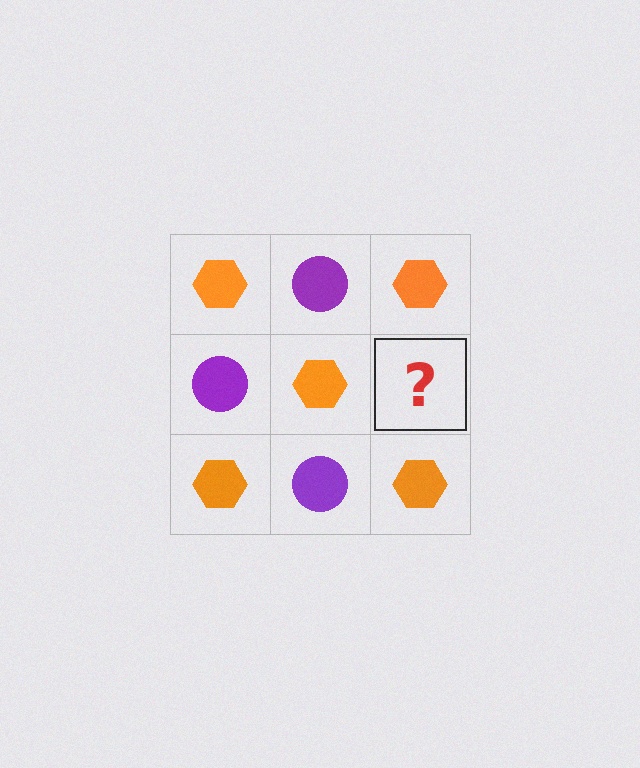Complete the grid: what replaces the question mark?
The question mark should be replaced with a purple circle.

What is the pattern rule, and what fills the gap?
The rule is that it alternates orange hexagon and purple circle in a checkerboard pattern. The gap should be filled with a purple circle.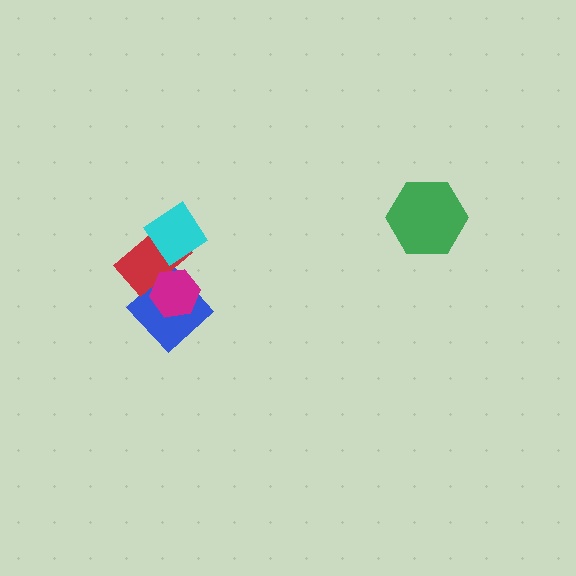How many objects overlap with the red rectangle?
3 objects overlap with the red rectangle.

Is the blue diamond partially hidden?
Yes, it is partially covered by another shape.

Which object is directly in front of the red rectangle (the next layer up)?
The magenta hexagon is directly in front of the red rectangle.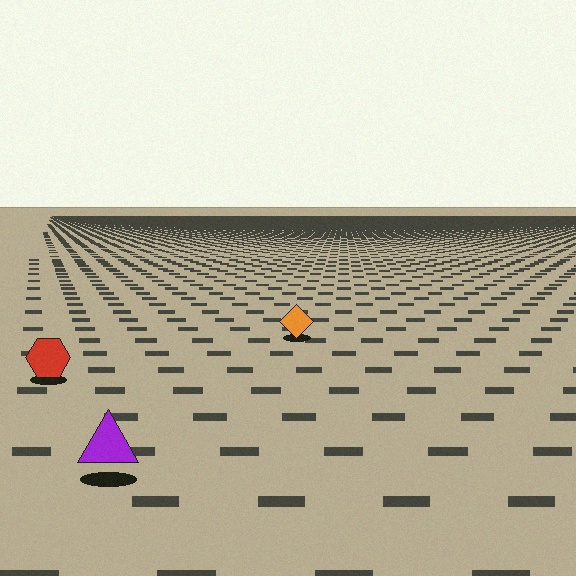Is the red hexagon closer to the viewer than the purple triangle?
No. The purple triangle is closer — you can tell from the texture gradient: the ground texture is coarser near it.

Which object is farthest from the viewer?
The orange diamond is farthest from the viewer. It appears smaller and the ground texture around it is denser.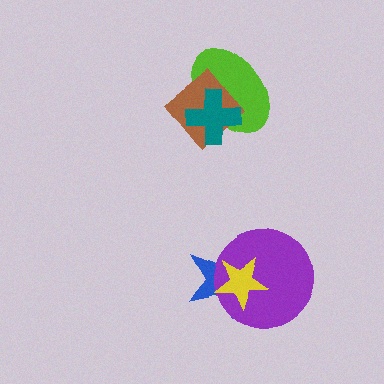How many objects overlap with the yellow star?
2 objects overlap with the yellow star.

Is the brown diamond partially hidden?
Yes, it is partially covered by another shape.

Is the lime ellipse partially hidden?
Yes, it is partially covered by another shape.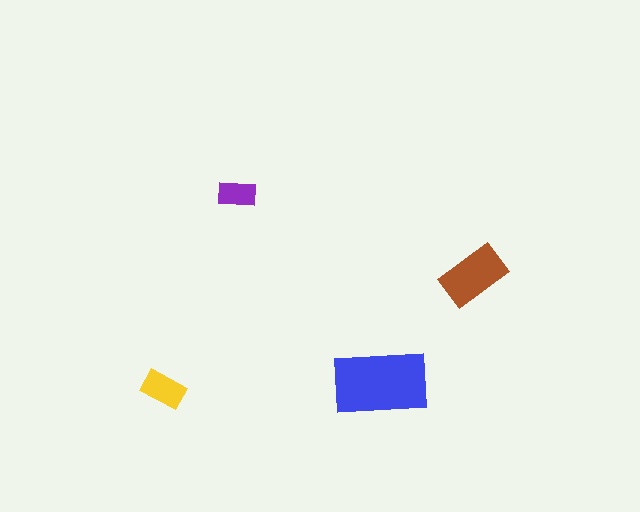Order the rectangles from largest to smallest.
the blue one, the brown one, the yellow one, the purple one.